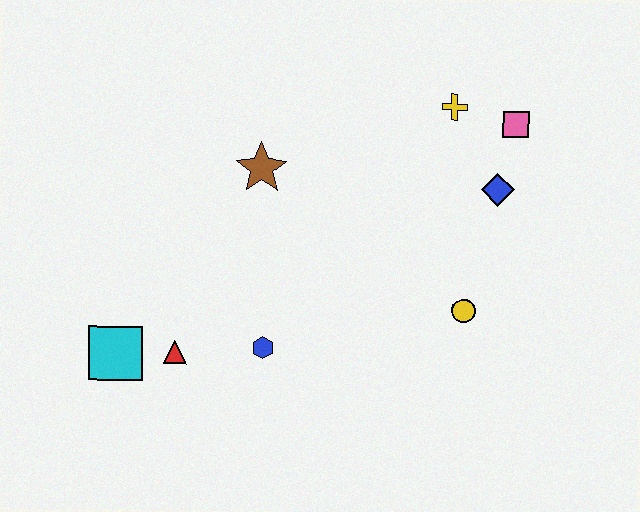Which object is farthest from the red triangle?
The pink square is farthest from the red triangle.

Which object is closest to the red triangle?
The cyan square is closest to the red triangle.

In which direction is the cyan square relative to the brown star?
The cyan square is below the brown star.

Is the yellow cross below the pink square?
No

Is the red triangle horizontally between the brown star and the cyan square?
Yes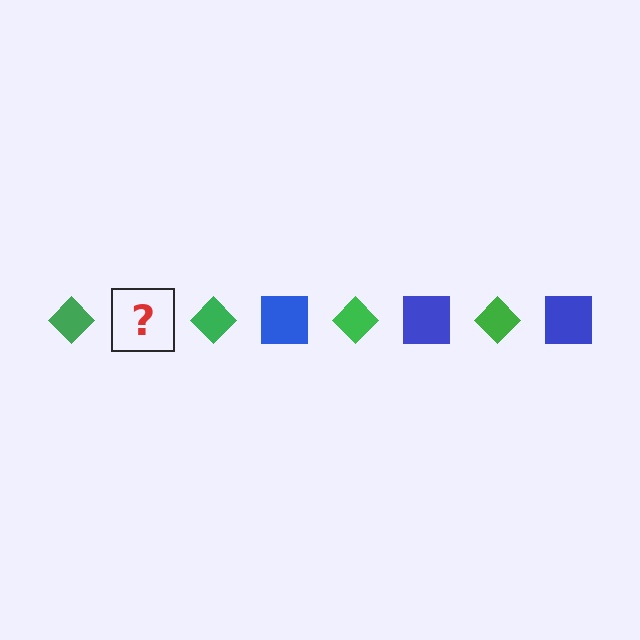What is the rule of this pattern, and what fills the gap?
The rule is that the pattern alternates between green diamond and blue square. The gap should be filled with a blue square.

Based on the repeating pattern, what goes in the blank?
The blank should be a blue square.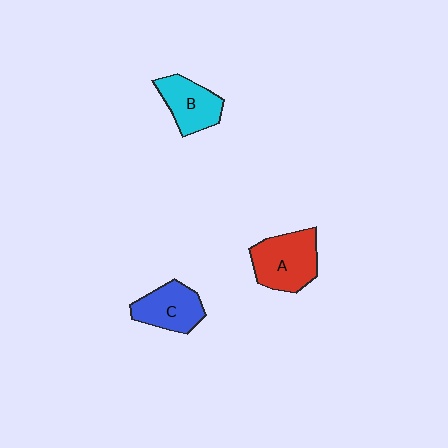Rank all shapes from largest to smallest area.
From largest to smallest: A (red), C (blue), B (cyan).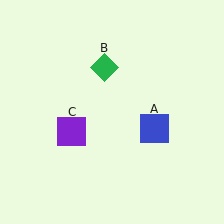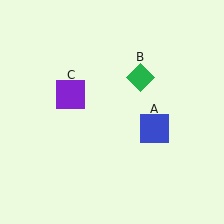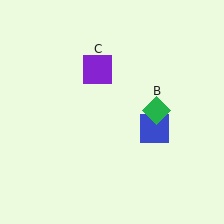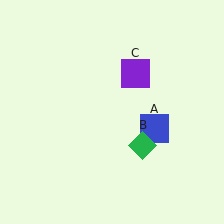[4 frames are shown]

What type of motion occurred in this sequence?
The green diamond (object B), purple square (object C) rotated clockwise around the center of the scene.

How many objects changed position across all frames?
2 objects changed position: green diamond (object B), purple square (object C).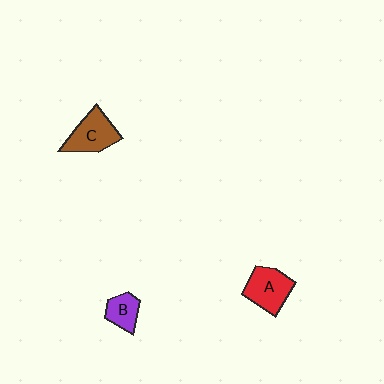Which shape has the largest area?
Shape A (red).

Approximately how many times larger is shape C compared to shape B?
Approximately 1.6 times.